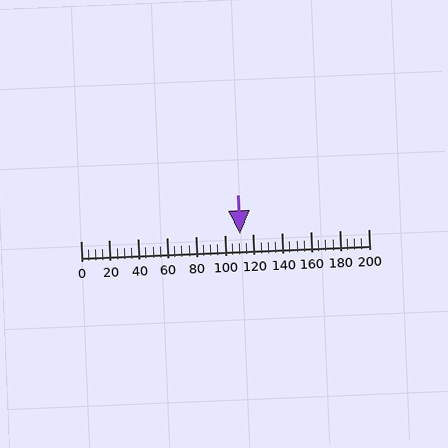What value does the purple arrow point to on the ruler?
The purple arrow points to approximately 111.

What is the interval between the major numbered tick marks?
The major tick marks are spaced 20 units apart.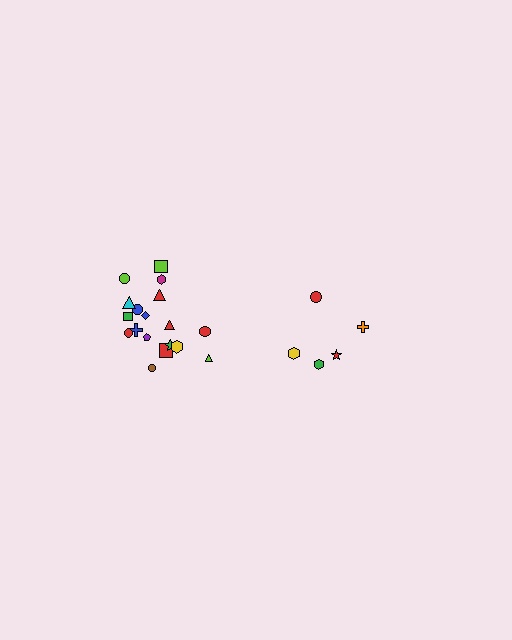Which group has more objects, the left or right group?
The left group.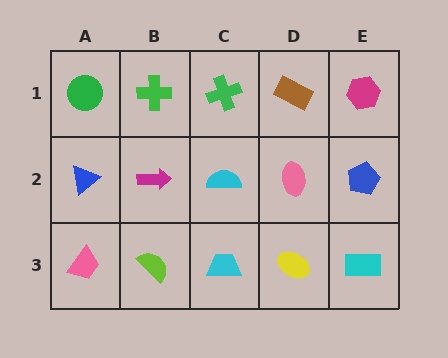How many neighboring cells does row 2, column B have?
4.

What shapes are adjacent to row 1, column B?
A magenta arrow (row 2, column B), a green circle (row 1, column A), a green cross (row 1, column C).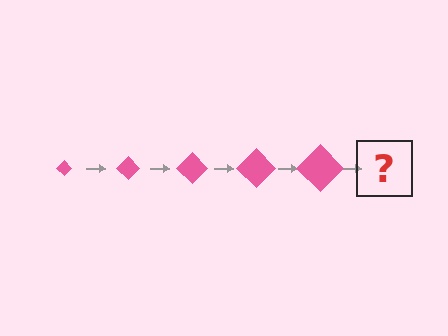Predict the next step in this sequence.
The next step is a pink diamond, larger than the previous one.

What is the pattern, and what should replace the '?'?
The pattern is that the diamond gets progressively larger each step. The '?' should be a pink diamond, larger than the previous one.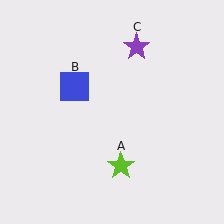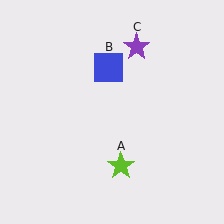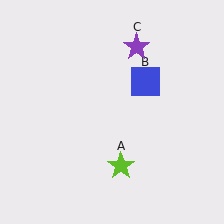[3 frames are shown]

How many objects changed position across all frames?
1 object changed position: blue square (object B).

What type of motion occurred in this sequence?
The blue square (object B) rotated clockwise around the center of the scene.